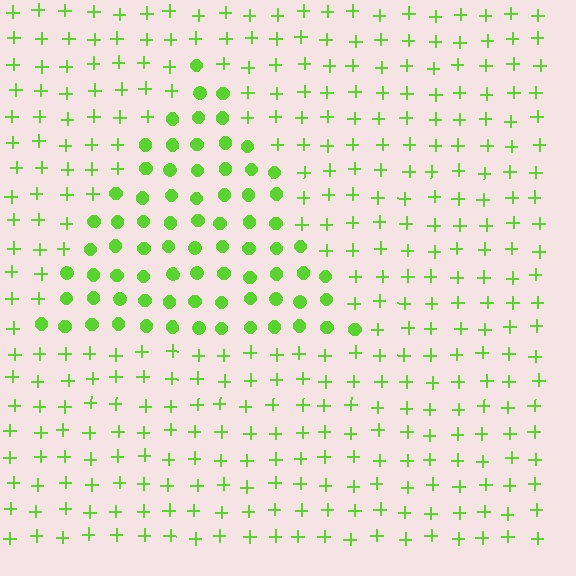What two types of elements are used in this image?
The image uses circles inside the triangle region and plus signs outside it.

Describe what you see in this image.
The image is filled with small lime elements arranged in a uniform grid. A triangle-shaped region contains circles, while the surrounding area contains plus signs. The boundary is defined purely by the change in element shape.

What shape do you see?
I see a triangle.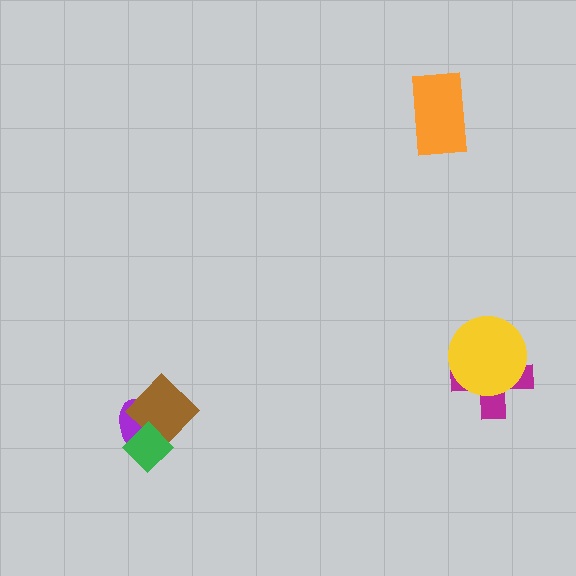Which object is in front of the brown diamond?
The green diamond is in front of the brown diamond.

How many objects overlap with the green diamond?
2 objects overlap with the green diamond.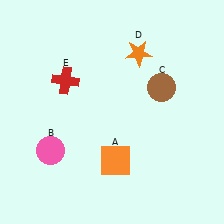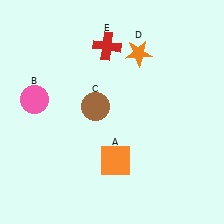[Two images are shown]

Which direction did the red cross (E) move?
The red cross (E) moved right.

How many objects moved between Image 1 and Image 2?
3 objects moved between the two images.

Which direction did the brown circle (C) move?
The brown circle (C) moved left.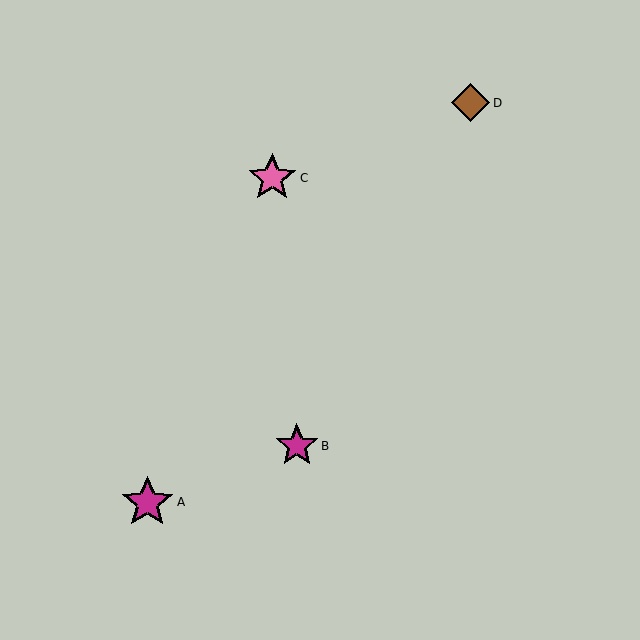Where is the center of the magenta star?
The center of the magenta star is at (147, 502).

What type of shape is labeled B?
Shape B is a magenta star.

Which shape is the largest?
The magenta star (labeled A) is the largest.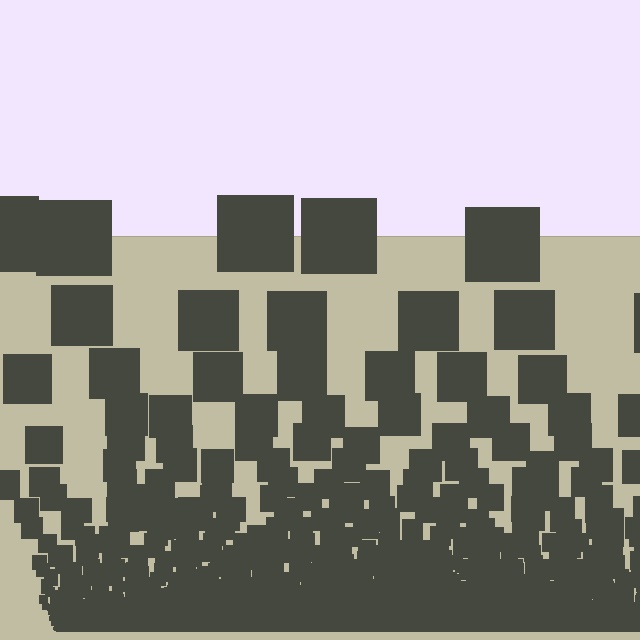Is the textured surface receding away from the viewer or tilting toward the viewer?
The surface appears to tilt toward the viewer. Texture elements get larger and sparser toward the top.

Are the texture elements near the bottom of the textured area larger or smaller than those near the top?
Smaller. The gradient is inverted — elements near the bottom are smaller and denser.